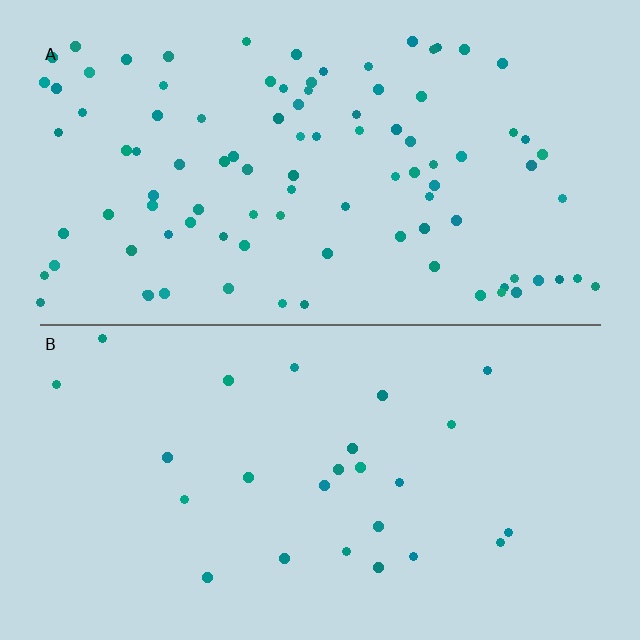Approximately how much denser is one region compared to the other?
Approximately 3.8× — region A over region B.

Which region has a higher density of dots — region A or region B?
A (the top).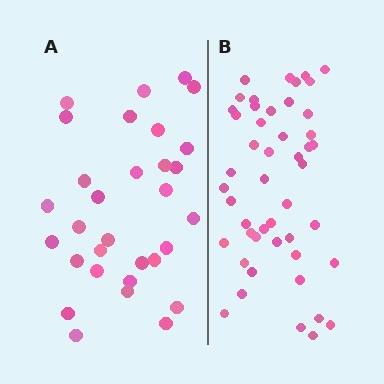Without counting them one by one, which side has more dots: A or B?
Region B (the right region) has more dots.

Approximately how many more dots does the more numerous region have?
Region B has approximately 15 more dots than region A.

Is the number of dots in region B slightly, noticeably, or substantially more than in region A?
Region B has substantially more. The ratio is roughly 1.5 to 1.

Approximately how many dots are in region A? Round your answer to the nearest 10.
About 30 dots. (The exact count is 31, which rounds to 30.)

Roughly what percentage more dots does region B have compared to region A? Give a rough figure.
About 55% more.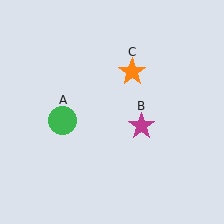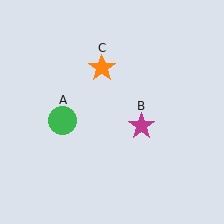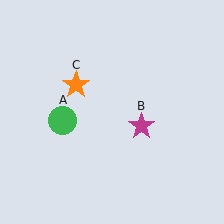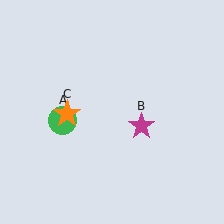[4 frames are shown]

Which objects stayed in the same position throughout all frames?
Green circle (object A) and magenta star (object B) remained stationary.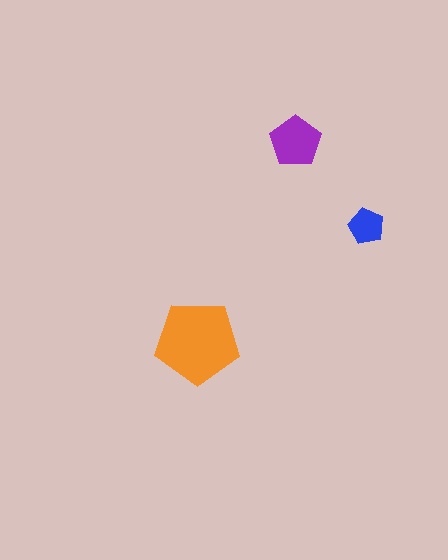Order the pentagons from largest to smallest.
the orange one, the purple one, the blue one.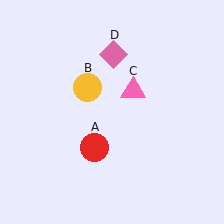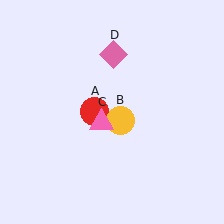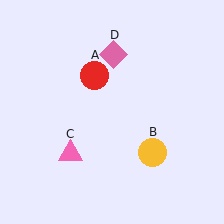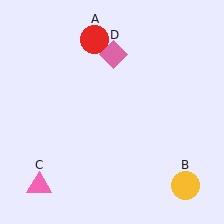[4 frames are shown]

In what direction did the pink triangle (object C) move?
The pink triangle (object C) moved down and to the left.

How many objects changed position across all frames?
3 objects changed position: red circle (object A), yellow circle (object B), pink triangle (object C).